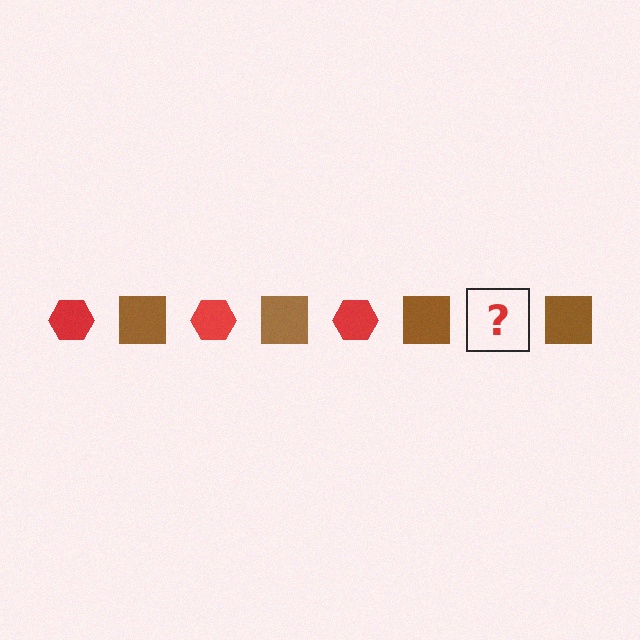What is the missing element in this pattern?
The missing element is a red hexagon.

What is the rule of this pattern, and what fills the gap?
The rule is that the pattern alternates between red hexagon and brown square. The gap should be filled with a red hexagon.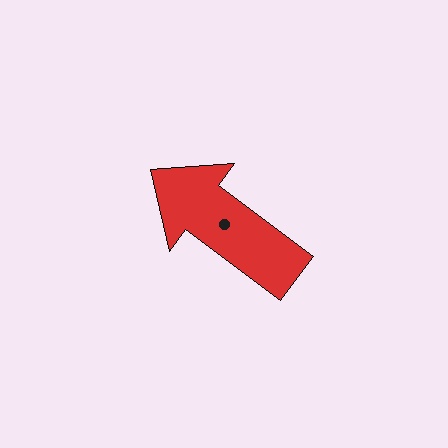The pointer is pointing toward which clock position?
Roughly 10 o'clock.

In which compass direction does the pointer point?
Northwest.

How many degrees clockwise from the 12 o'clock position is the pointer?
Approximately 307 degrees.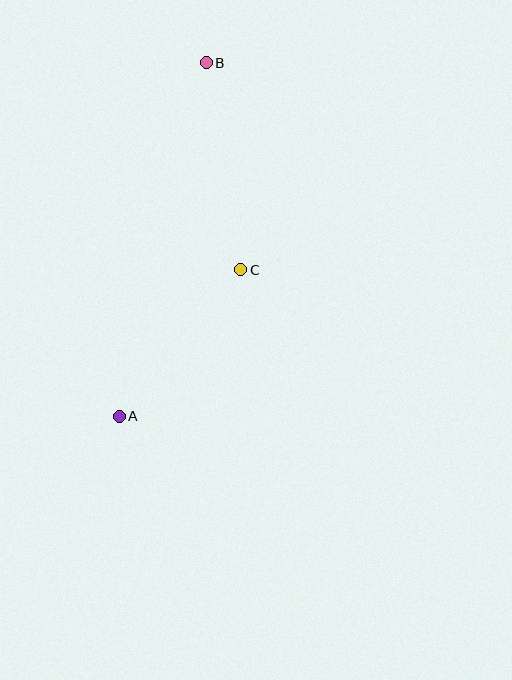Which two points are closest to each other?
Points A and C are closest to each other.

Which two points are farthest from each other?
Points A and B are farthest from each other.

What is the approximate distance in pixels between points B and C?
The distance between B and C is approximately 210 pixels.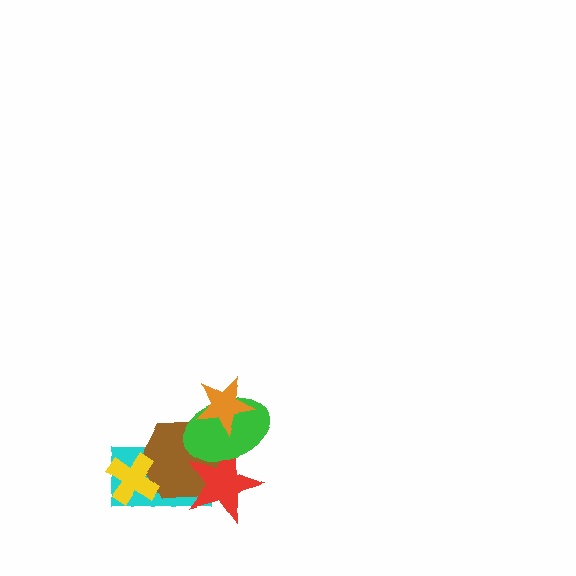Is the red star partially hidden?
Yes, it is partially covered by another shape.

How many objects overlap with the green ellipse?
4 objects overlap with the green ellipse.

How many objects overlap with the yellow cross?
2 objects overlap with the yellow cross.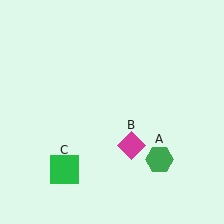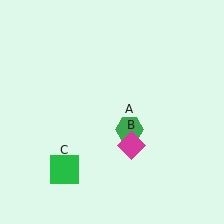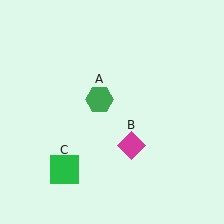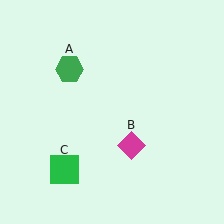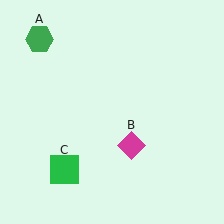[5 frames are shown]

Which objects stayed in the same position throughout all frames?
Magenta diamond (object B) and green square (object C) remained stationary.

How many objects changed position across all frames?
1 object changed position: green hexagon (object A).